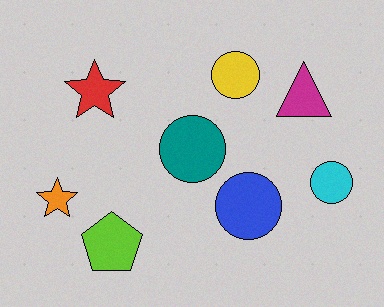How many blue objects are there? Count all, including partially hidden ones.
There is 1 blue object.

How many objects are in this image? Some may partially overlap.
There are 8 objects.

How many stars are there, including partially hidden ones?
There are 2 stars.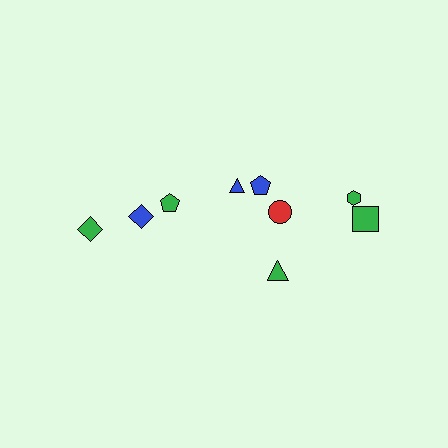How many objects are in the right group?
There are 6 objects.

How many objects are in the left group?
There are 3 objects.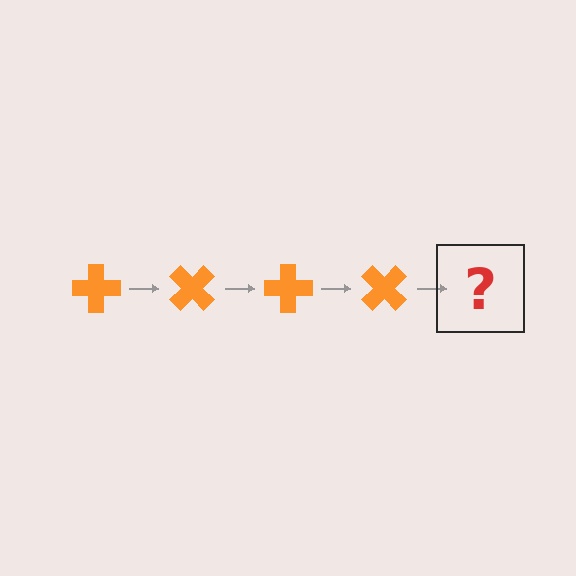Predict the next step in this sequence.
The next step is an orange cross rotated 180 degrees.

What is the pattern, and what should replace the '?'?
The pattern is that the cross rotates 45 degrees each step. The '?' should be an orange cross rotated 180 degrees.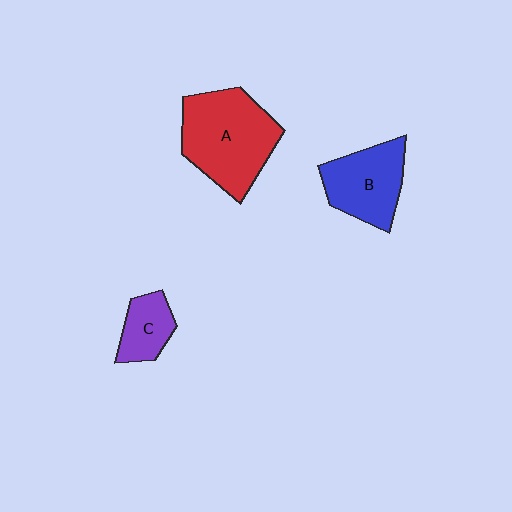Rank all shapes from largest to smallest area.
From largest to smallest: A (red), B (blue), C (purple).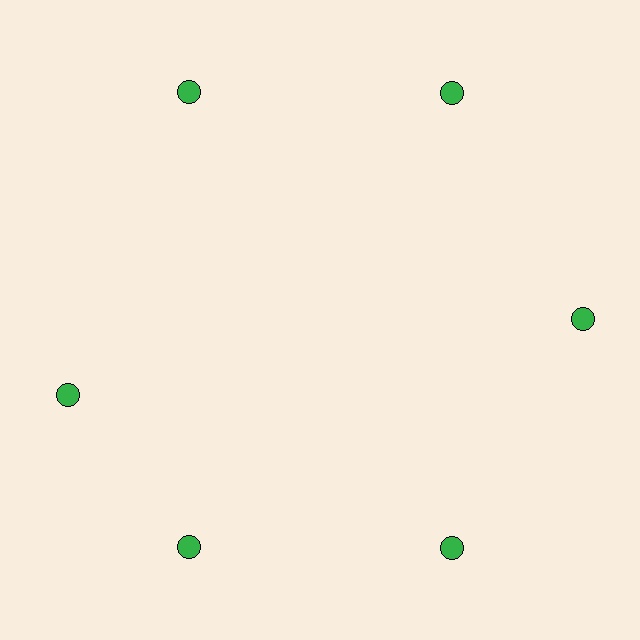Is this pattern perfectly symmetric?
No. The 6 green circles are arranged in a ring, but one element near the 9 o'clock position is rotated out of alignment along the ring, breaking the 6-fold rotational symmetry.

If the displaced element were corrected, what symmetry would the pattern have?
It would have 6-fold rotational symmetry — the pattern would map onto itself every 60 degrees.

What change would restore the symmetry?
The symmetry would be restored by rotating it back into even spacing with its neighbors so that all 6 circles sit at equal angles and equal distance from the center.